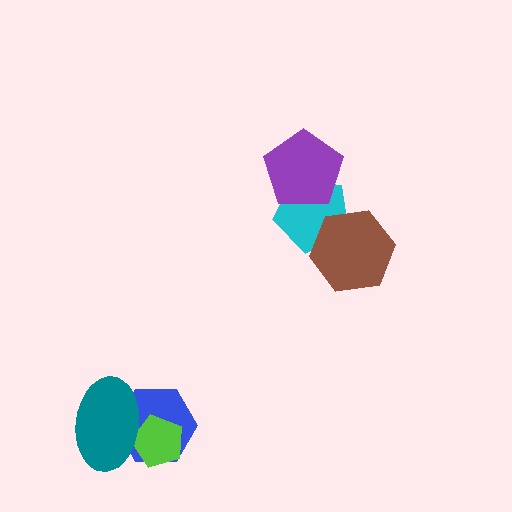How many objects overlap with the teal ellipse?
2 objects overlap with the teal ellipse.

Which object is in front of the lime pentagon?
The teal ellipse is in front of the lime pentagon.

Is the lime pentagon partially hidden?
Yes, it is partially covered by another shape.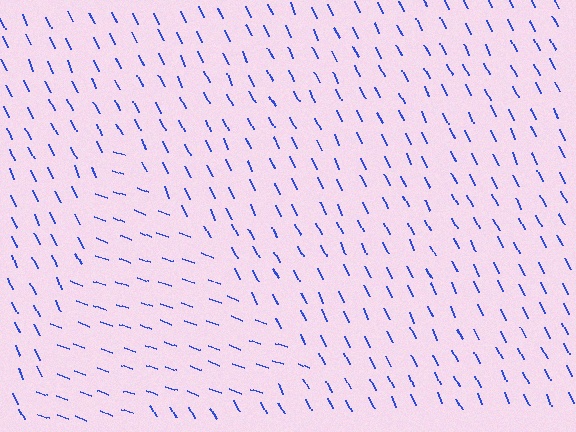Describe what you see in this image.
The image is filled with small blue line segments. A triangle region in the image has lines oriented differently from the surrounding lines, creating a visible texture boundary.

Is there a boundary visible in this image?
Yes, there is a texture boundary formed by a change in line orientation.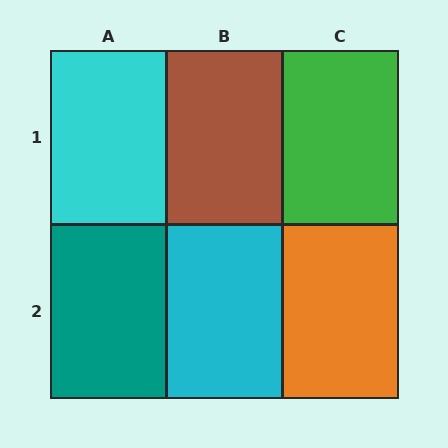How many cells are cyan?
2 cells are cyan.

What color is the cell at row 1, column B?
Brown.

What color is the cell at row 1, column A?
Cyan.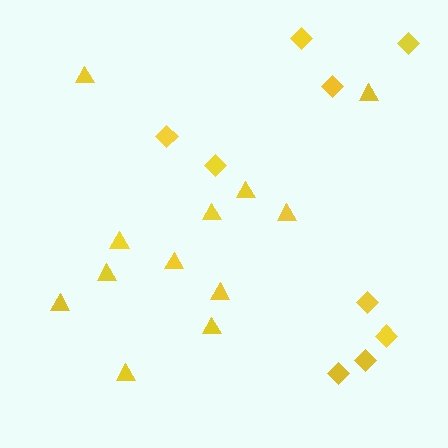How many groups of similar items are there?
There are 2 groups: one group of triangles (12) and one group of diamonds (9).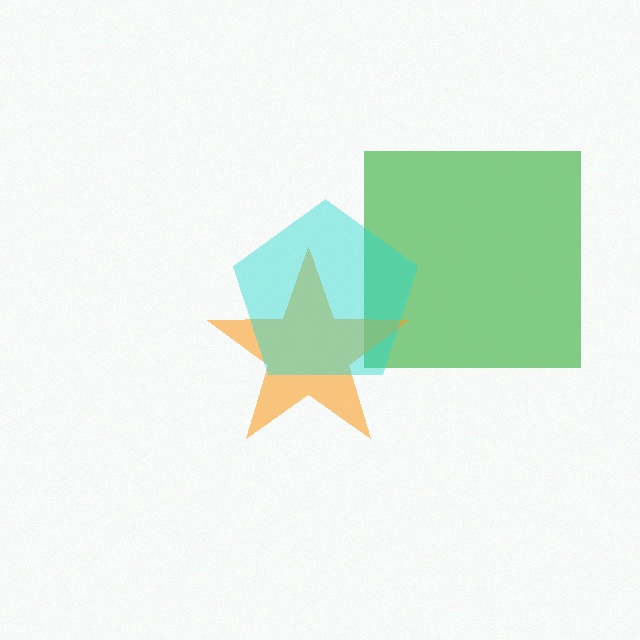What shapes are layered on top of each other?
The layered shapes are: a green square, an orange star, a cyan pentagon.